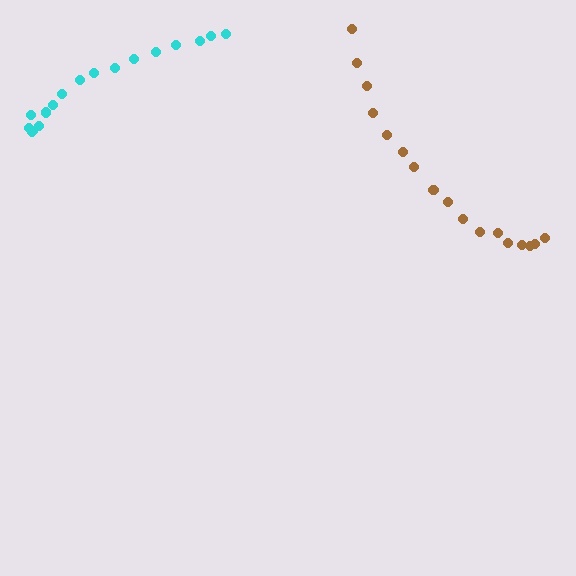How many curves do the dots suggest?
There are 2 distinct paths.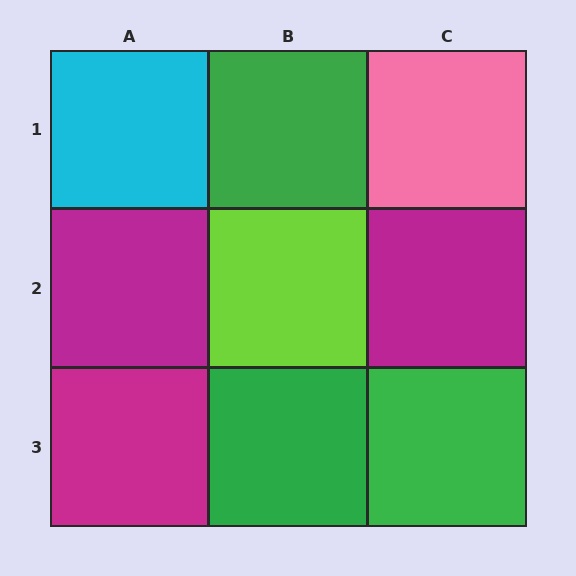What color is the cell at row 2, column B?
Lime.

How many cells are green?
3 cells are green.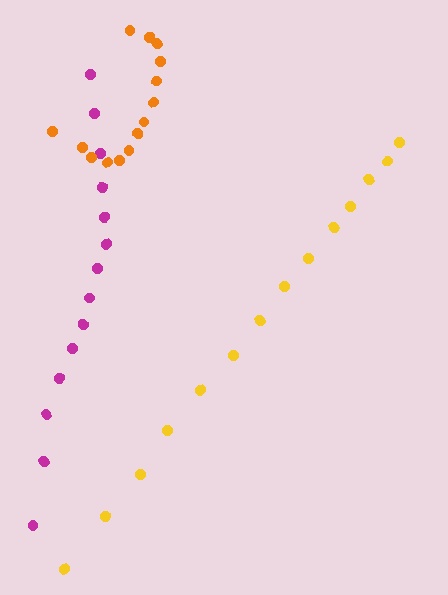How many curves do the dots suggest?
There are 3 distinct paths.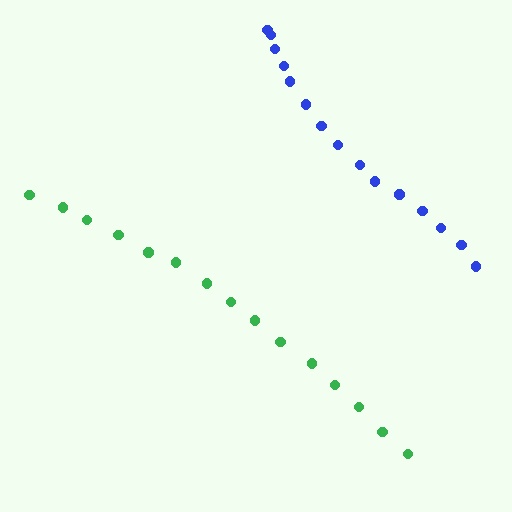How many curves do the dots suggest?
There are 2 distinct paths.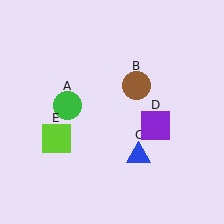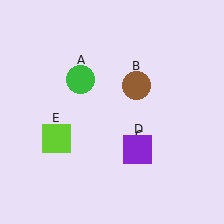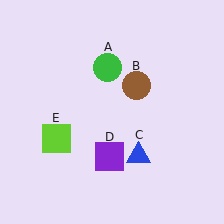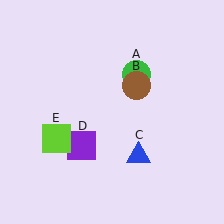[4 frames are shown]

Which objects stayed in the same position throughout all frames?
Brown circle (object B) and blue triangle (object C) and lime square (object E) remained stationary.